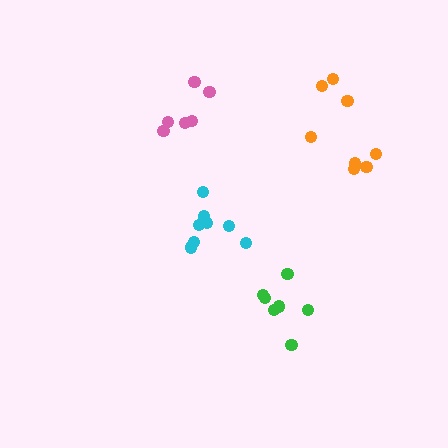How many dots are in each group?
Group 1: 7 dots, Group 2: 8 dots, Group 3: 8 dots, Group 4: 6 dots (29 total).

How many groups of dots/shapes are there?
There are 4 groups.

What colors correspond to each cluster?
The clusters are colored: green, cyan, orange, pink.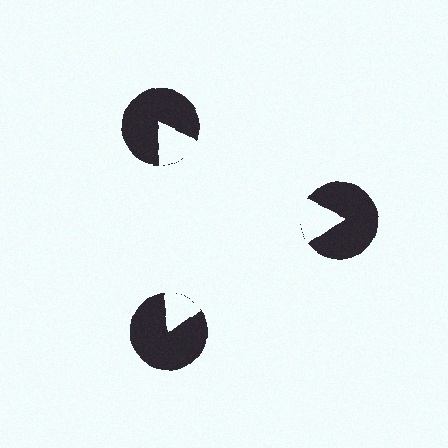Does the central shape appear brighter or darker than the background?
It typically appears slightly brighter than the background, even though no actual brightness change is drawn.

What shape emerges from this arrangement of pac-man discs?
An illusory triangle — its edges are inferred from the aligned wedge cuts in the pac-man discs, not physically drawn.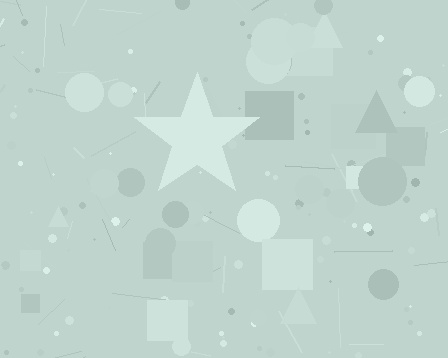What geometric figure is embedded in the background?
A star is embedded in the background.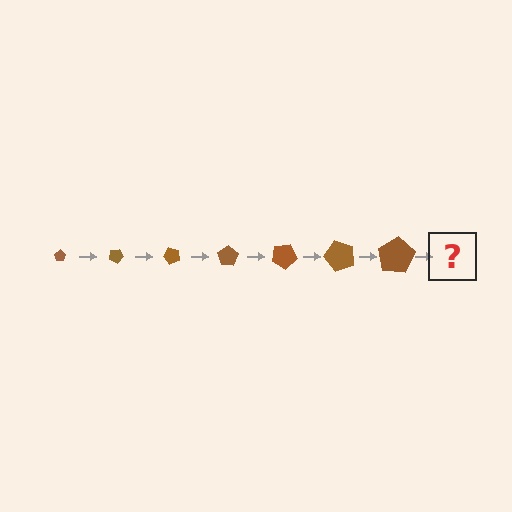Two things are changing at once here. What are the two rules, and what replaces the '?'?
The two rules are that the pentagon grows larger each step and it rotates 25 degrees each step. The '?' should be a pentagon, larger than the previous one and rotated 175 degrees from the start.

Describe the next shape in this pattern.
It should be a pentagon, larger than the previous one and rotated 175 degrees from the start.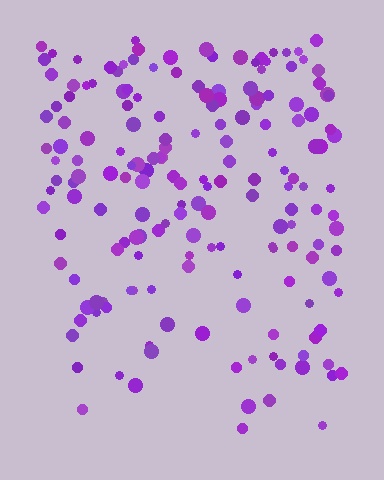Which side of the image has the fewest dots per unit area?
The bottom.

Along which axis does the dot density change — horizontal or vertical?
Vertical.